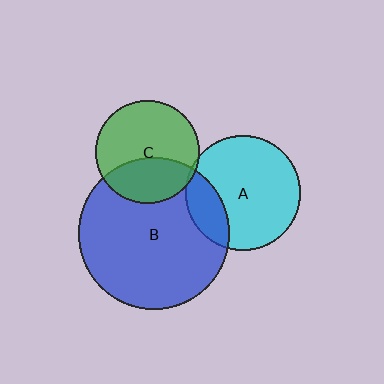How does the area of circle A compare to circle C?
Approximately 1.2 times.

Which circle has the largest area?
Circle B (blue).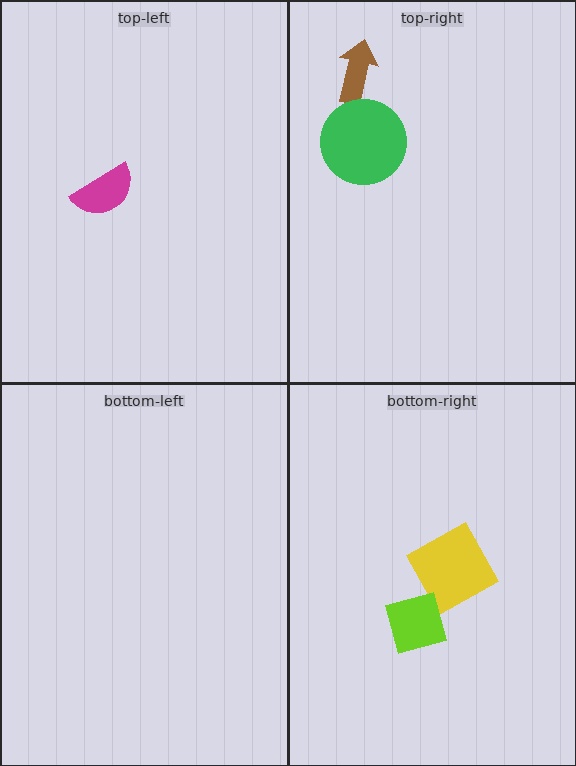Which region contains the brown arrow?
The top-right region.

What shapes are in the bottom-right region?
The yellow square, the lime square.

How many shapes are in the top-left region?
1.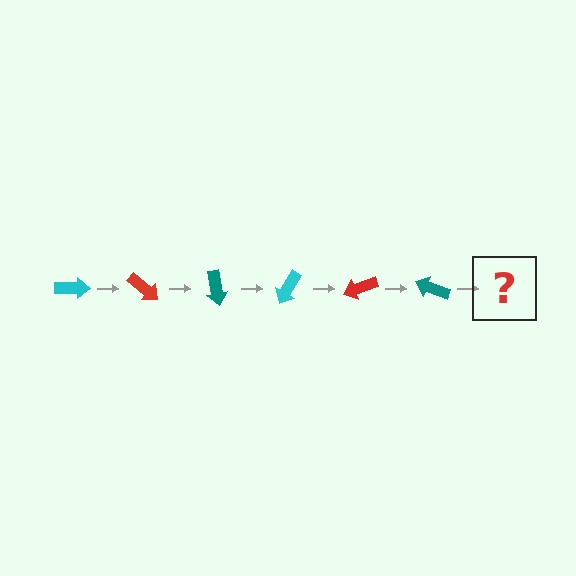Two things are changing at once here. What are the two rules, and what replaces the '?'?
The two rules are that it rotates 40 degrees each step and the color cycles through cyan, red, and teal. The '?' should be a cyan arrow, rotated 240 degrees from the start.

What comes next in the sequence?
The next element should be a cyan arrow, rotated 240 degrees from the start.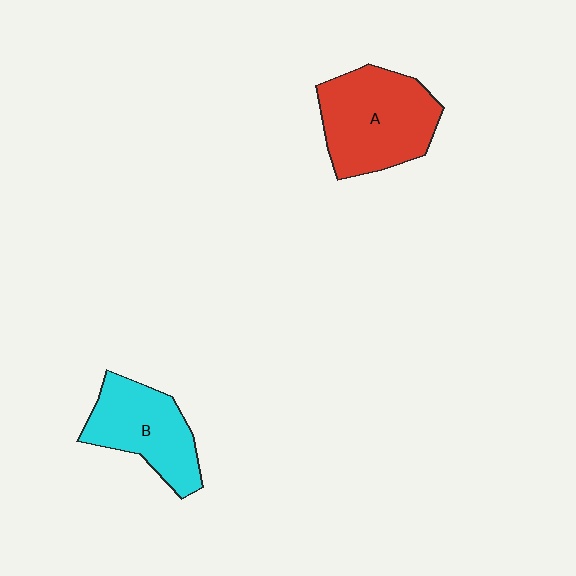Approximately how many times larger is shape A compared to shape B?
Approximately 1.3 times.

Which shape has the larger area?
Shape A (red).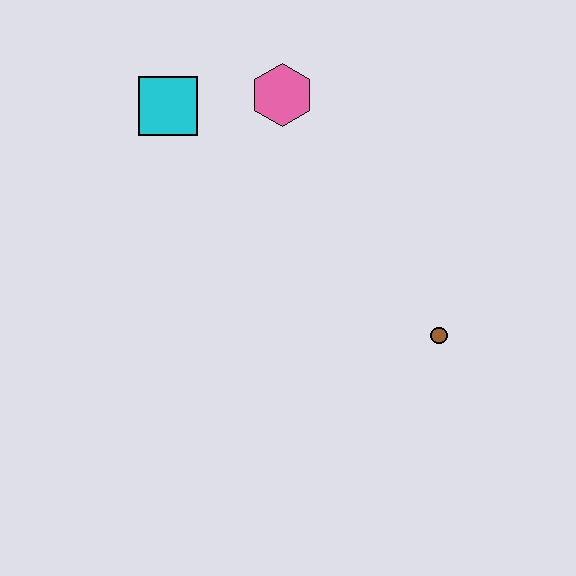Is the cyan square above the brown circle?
Yes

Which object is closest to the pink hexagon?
The cyan square is closest to the pink hexagon.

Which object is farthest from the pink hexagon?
The brown circle is farthest from the pink hexagon.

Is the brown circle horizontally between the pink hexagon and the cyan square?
No